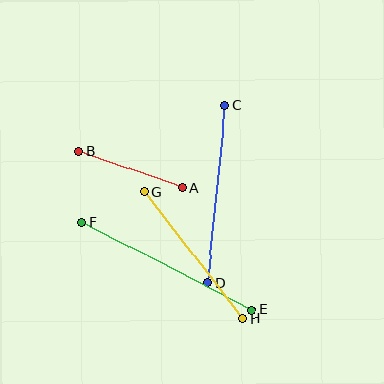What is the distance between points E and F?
The distance is approximately 191 pixels.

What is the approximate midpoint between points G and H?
The midpoint is at approximately (194, 255) pixels.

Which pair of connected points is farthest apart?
Points E and F are farthest apart.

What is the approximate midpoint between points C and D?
The midpoint is at approximately (216, 194) pixels.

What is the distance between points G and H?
The distance is approximately 160 pixels.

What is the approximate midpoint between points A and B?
The midpoint is at approximately (130, 170) pixels.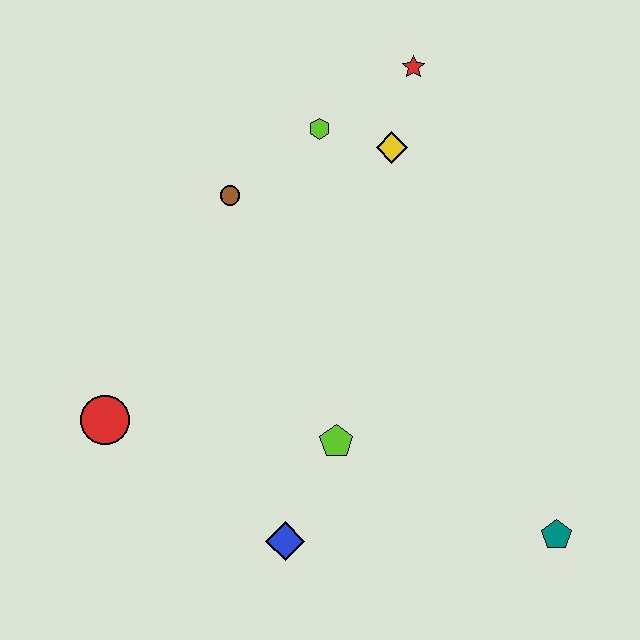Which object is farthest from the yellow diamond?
The teal pentagon is farthest from the yellow diamond.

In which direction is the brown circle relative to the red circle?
The brown circle is above the red circle.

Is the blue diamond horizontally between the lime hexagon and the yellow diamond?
No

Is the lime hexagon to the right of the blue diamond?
Yes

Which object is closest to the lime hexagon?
The yellow diamond is closest to the lime hexagon.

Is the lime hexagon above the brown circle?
Yes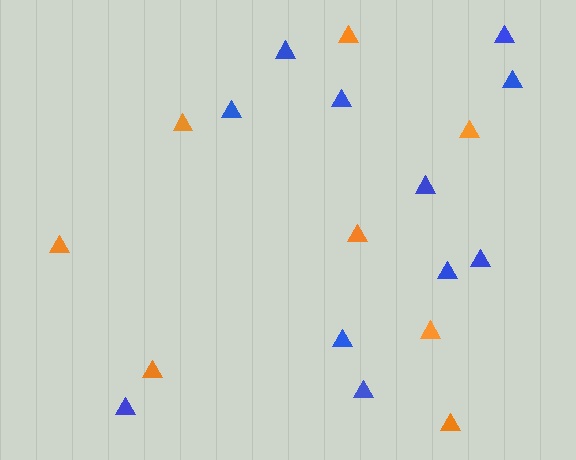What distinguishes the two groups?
There are 2 groups: one group of blue triangles (11) and one group of orange triangles (8).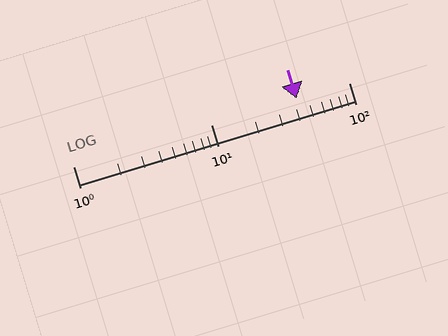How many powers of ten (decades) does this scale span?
The scale spans 2 decades, from 1 to 100.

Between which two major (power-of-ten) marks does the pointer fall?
The pointer is between 10 and 100.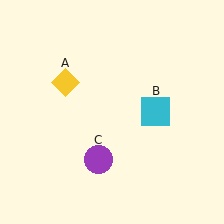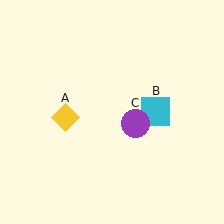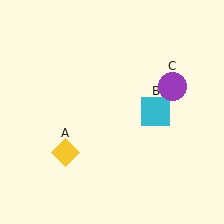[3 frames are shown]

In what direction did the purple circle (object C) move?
The purple circle (object C) moved up and to the right.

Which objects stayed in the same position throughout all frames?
Cyan square (object B) remained stationary.